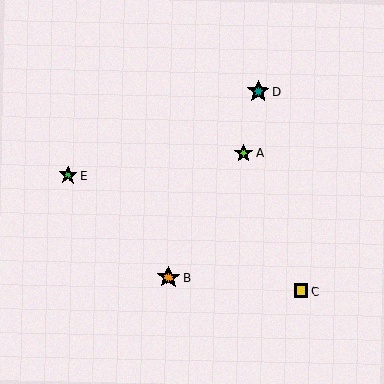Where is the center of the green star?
The center of the green star is at (68, 175).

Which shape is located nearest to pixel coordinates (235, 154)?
The lime star (labeled A) at (243, 153) is nearest to that location.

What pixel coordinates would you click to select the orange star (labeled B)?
Click at (169, 277) to select the orange star B.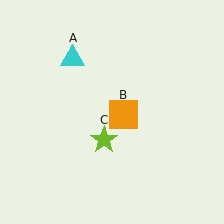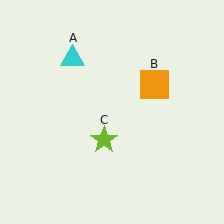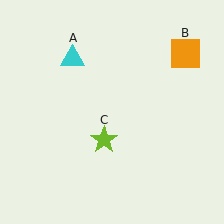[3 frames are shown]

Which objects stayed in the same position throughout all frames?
Cyan triangle (object A) and lime star (object C) remained stationary.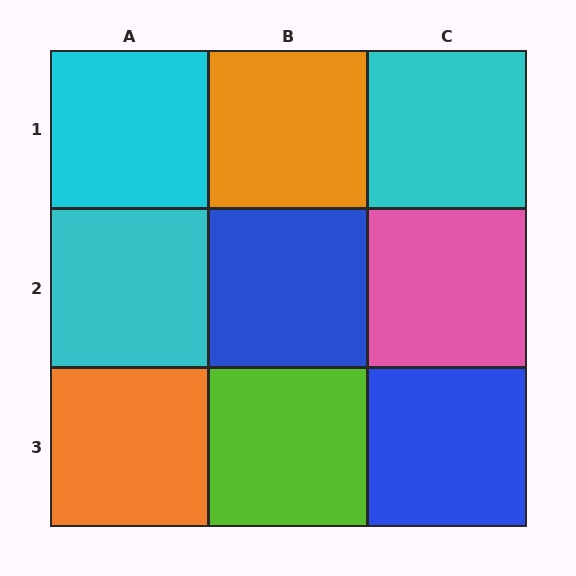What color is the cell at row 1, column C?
Cyan.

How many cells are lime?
1 cell is lime.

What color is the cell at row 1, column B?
Orange.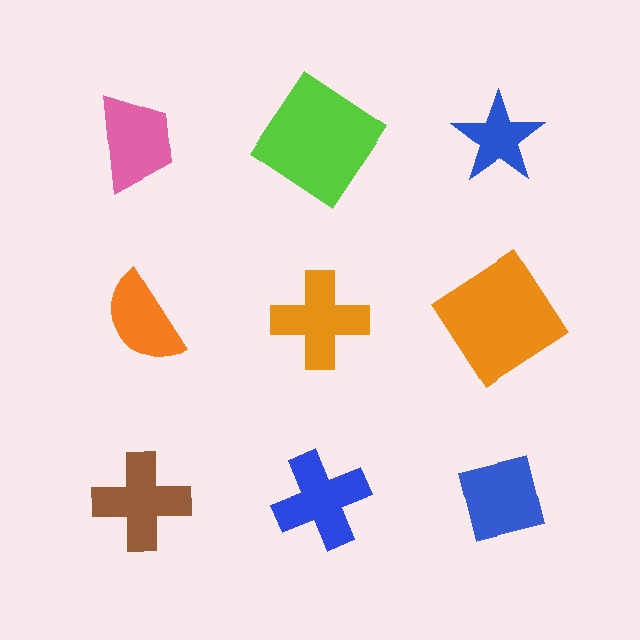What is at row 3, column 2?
A blue cross.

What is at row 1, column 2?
A lime diamond.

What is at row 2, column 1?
An orange semicircle.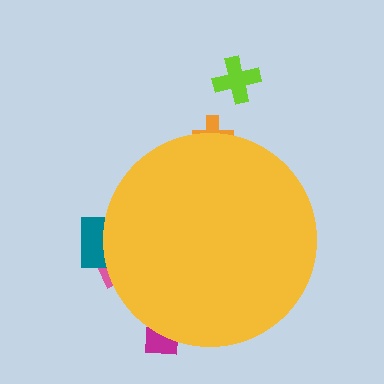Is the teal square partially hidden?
Yes, the teal square is partially hidden behind the yellow circle.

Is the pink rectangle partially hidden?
Yes, the pink rectangle is partially hidden behind the yellow circle.